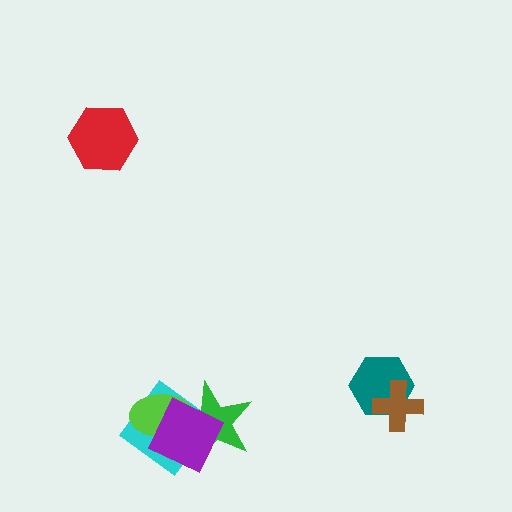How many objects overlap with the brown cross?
1 object overlaps with the brown cross.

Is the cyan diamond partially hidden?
Yes, it is partially covered by another shape.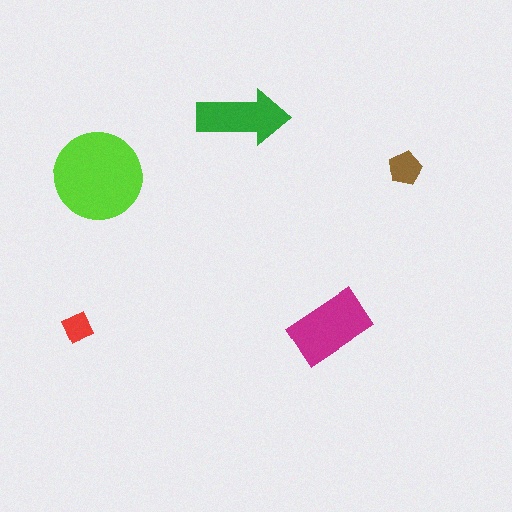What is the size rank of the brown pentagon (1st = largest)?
4th.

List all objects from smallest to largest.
The red diamond, the brown pentagon, the green arrow, the magenta rectangle, the lime circle.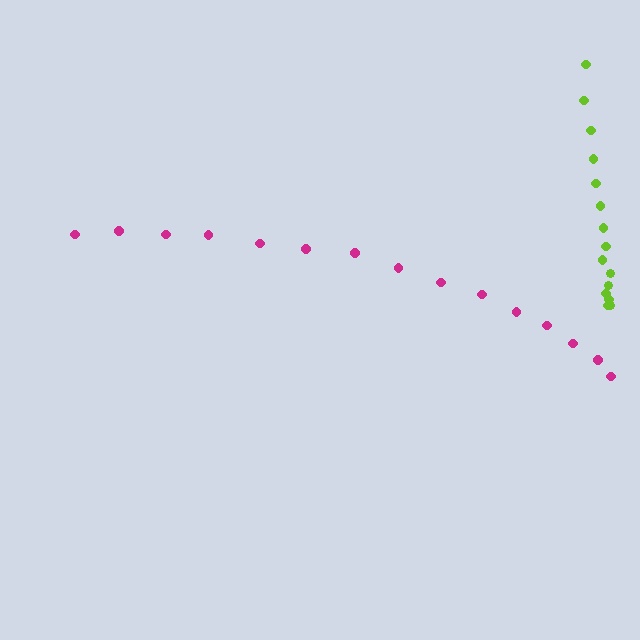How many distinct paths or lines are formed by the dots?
There are 2 distinct paths.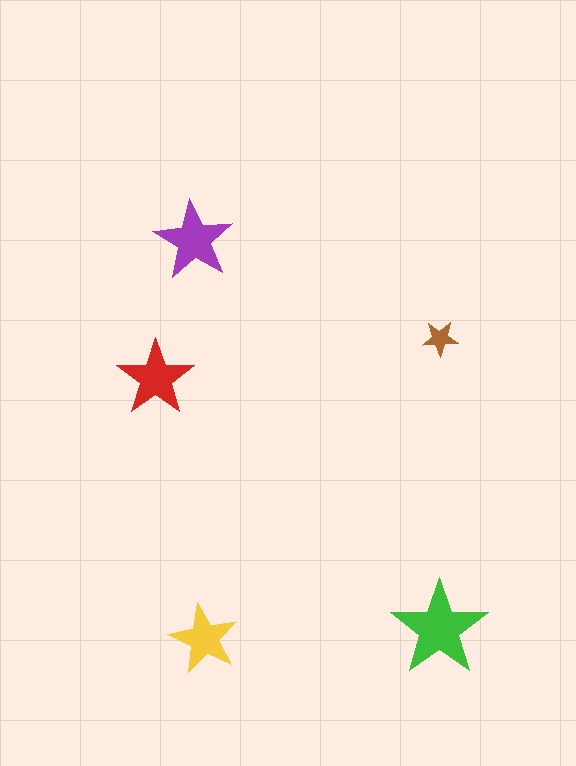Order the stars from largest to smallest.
the green one, the purple one, the red one, the yellow one, the brown one.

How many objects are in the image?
There are 5 objects in the image.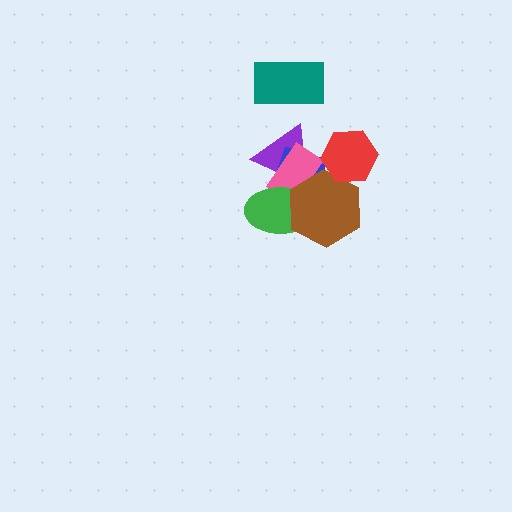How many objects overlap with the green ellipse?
4 objects overlap with the green ellipse.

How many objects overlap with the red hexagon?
1 object overlaps with the red hexagon.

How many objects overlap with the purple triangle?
4 objects overlap with the purple triangle.